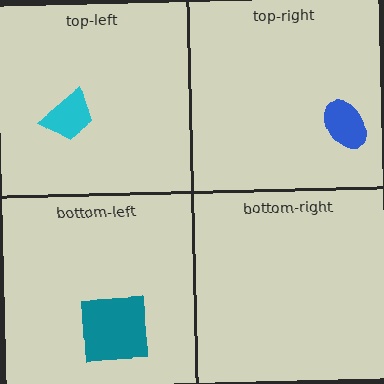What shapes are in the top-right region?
The blue ellipse.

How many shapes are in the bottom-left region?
1.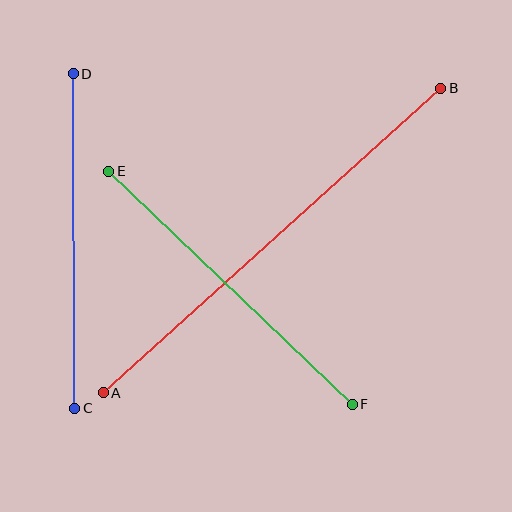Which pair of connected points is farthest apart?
Points A and B are farthest apart.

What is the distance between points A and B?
The distance is approximately 455 pixels.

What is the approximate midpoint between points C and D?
The midpoint is at approximately (74, 241) pixels.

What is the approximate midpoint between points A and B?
The midpoint is at approximately (272, 240) pixels.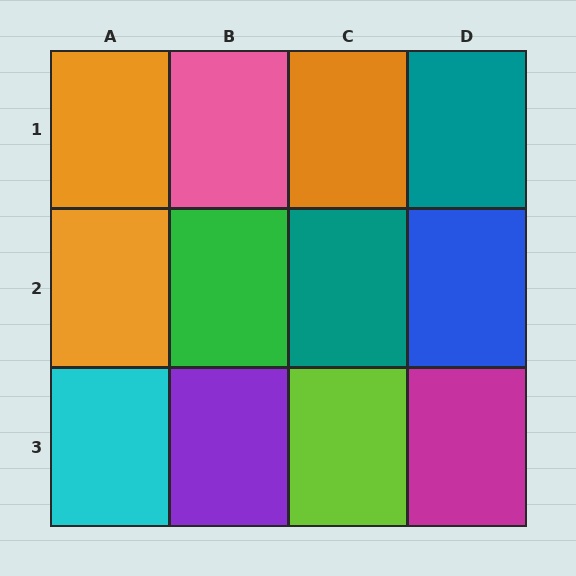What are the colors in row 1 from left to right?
Orange, pink, orange, teal.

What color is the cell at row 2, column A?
Orange.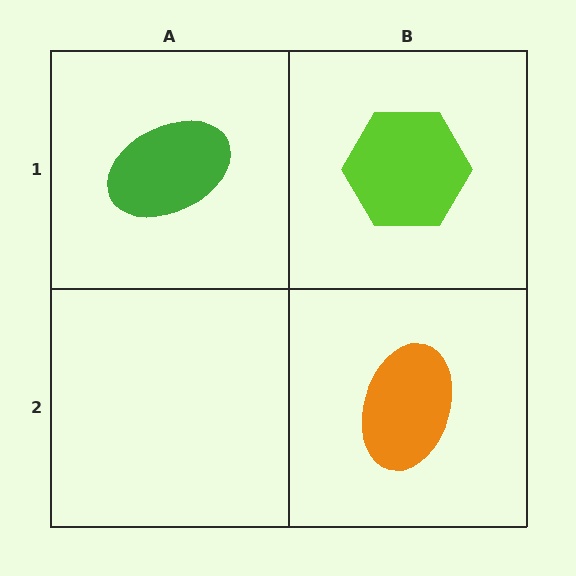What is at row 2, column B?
An orange ellipse.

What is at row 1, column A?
A green ellipse.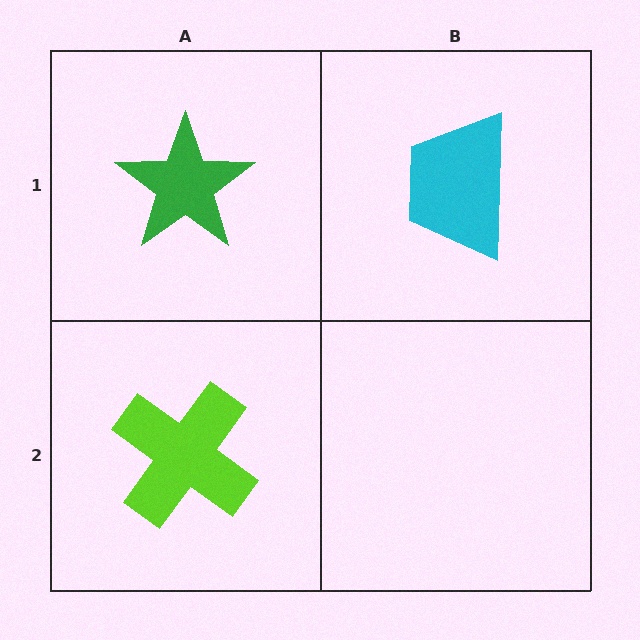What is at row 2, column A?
A lime cross.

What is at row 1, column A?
A green star.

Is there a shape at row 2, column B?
No, that cell is empty.